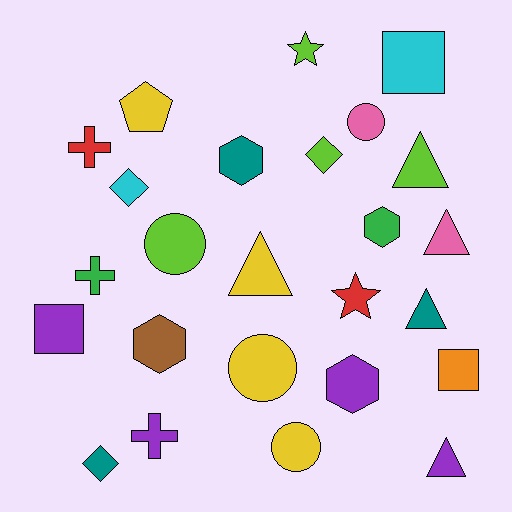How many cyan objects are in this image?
There are 2 cyan objects.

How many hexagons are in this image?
There are 4 hexagons.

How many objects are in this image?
There are 25 objects.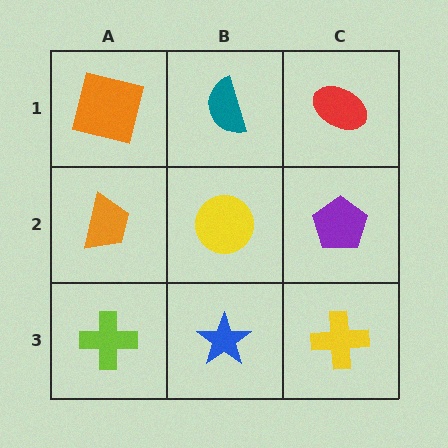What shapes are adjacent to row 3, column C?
A purple pentagon (row 2, column C), a blue star (row 3, column B).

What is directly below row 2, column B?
A blue star.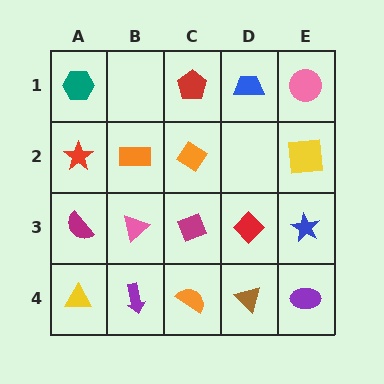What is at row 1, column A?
A teal hexagon.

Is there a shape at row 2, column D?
No, that cell is empty.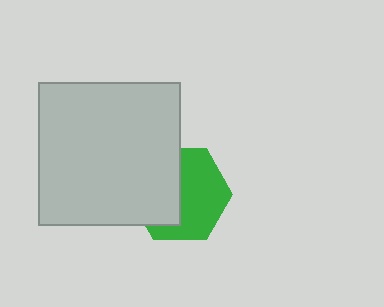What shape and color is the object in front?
The object in front is a light gray square.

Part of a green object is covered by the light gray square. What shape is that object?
It is a hexagon.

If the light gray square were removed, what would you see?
You would see the complete green hexagon.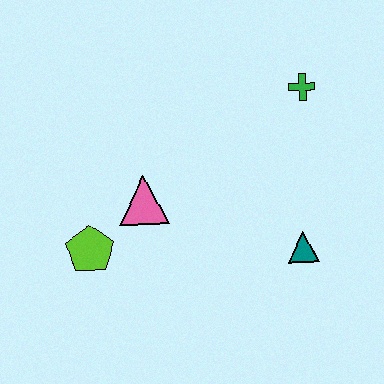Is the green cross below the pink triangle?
No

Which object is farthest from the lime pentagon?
The green cross is farthest from the lime pentagon.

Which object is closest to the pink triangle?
The lime pentagon is closest to the pink triangle.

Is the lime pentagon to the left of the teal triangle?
Yes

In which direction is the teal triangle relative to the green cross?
The teal triangle is below the green cross.